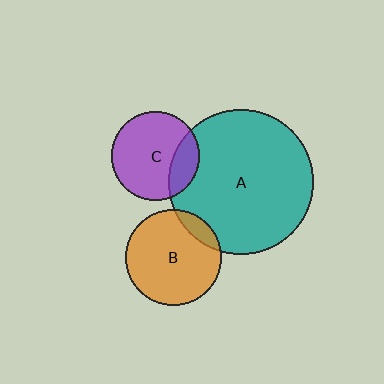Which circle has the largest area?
Circle A (teal).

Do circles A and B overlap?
Yes.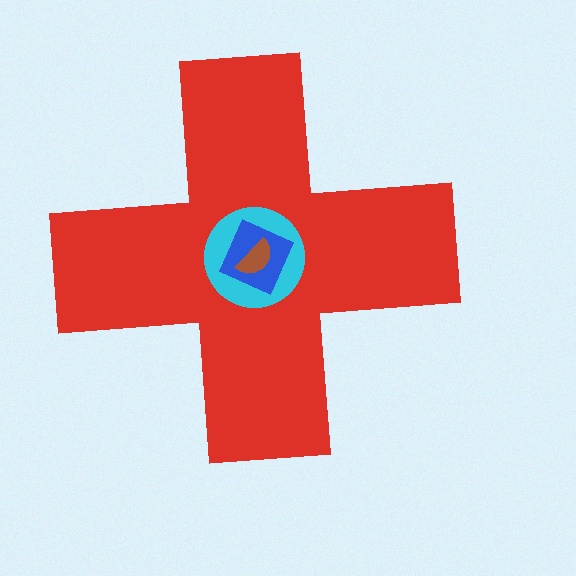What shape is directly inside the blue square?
The brown semicircle.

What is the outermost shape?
The red cross.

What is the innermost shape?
The brown semicircle.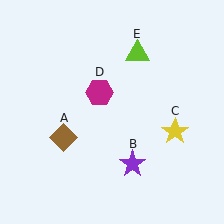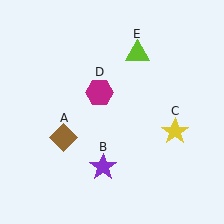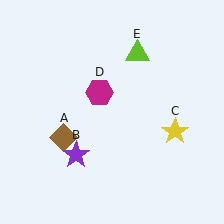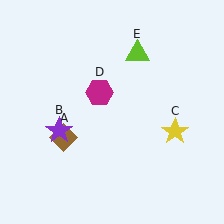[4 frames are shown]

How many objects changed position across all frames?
1 object changed position: purple star (object B).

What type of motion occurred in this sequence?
The purple star (object B) rotated clockwise around the center of the scene.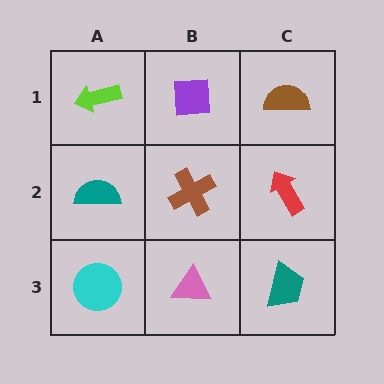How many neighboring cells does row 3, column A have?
2.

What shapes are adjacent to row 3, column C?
A red arrow (row 2, column C), a pink triangle (row 3, column B).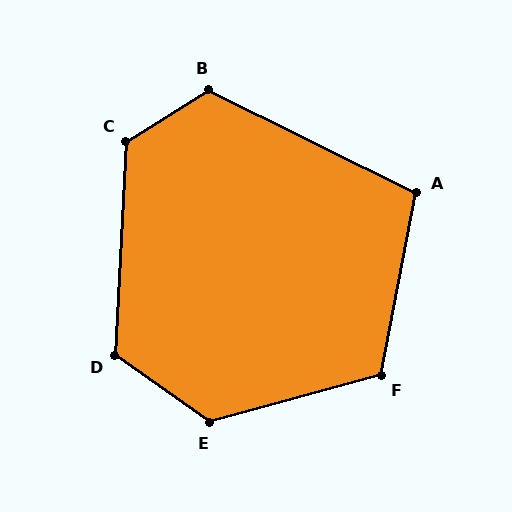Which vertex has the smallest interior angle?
A, at approximately 105 degrees.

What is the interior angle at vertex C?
Approximately 125 degrees (obtuse).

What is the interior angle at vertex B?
Approximately 121 degrees (obtuse).